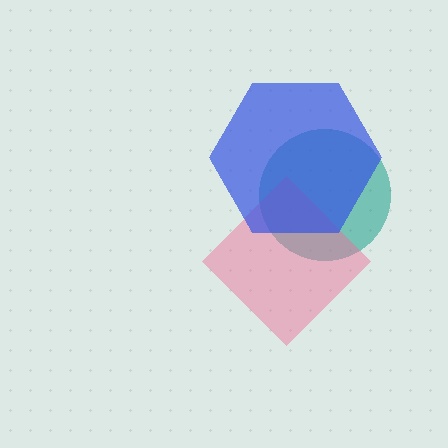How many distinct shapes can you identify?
There are 3 distinct shapes: a teal circle, a pink diamond, a blue hexagon.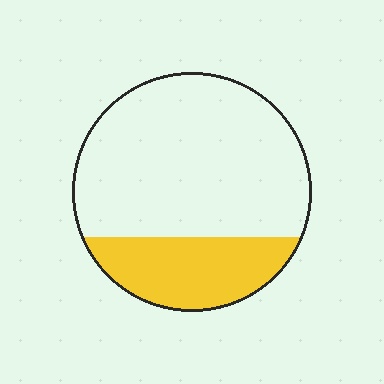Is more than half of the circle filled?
No.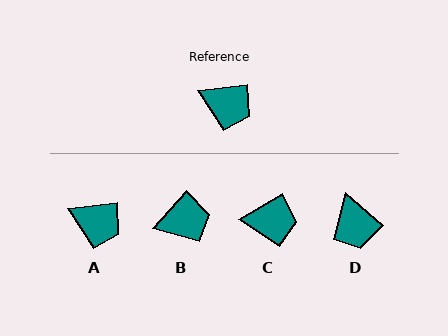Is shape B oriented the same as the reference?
No, it is off by about 41 degrees.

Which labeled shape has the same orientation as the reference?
A.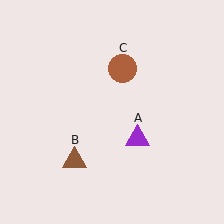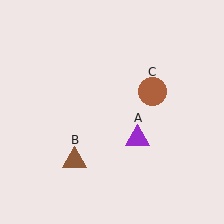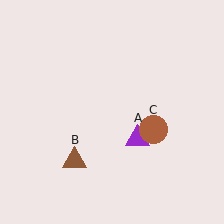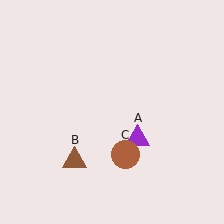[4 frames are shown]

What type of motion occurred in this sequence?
The brown circle (object C) rotated clockwise around the center of the scene.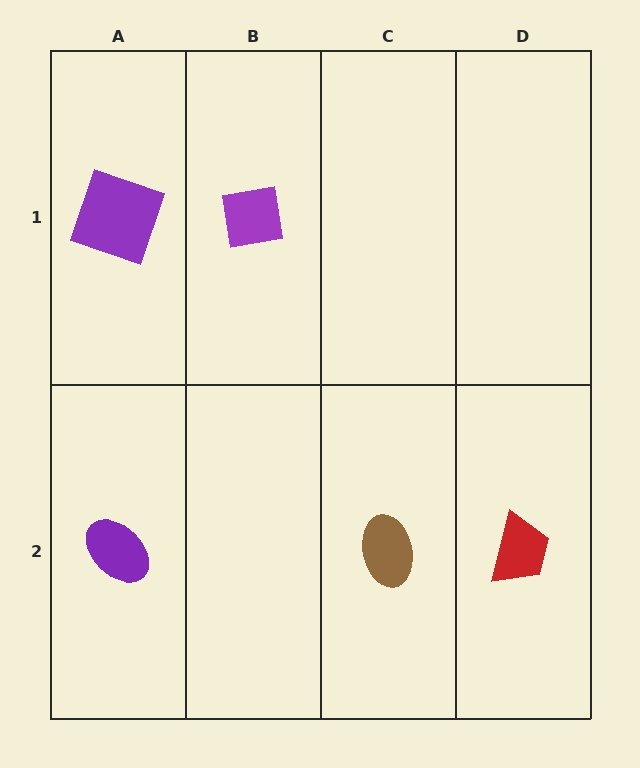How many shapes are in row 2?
3 shapes.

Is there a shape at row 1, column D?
No, that cell is empty.